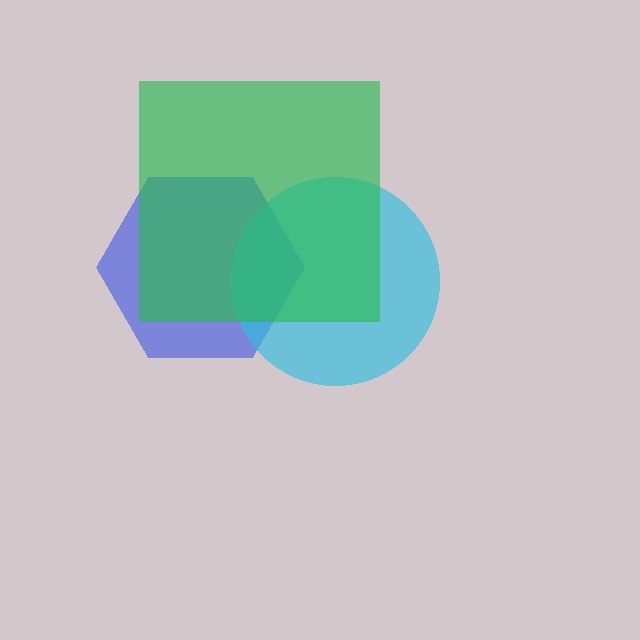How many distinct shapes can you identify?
There are 3 distinct shapes: a blue hexagon, a cyan circle, a green square.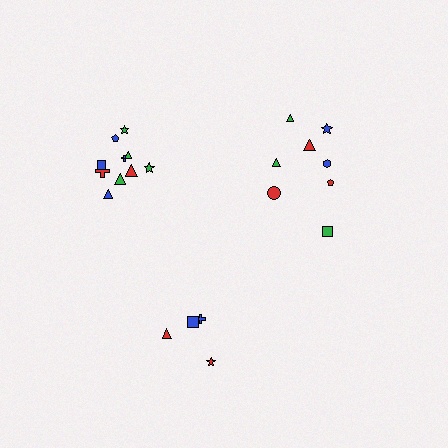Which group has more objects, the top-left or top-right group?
The top-left group.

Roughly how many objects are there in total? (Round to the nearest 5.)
Roughly 20 objects in total.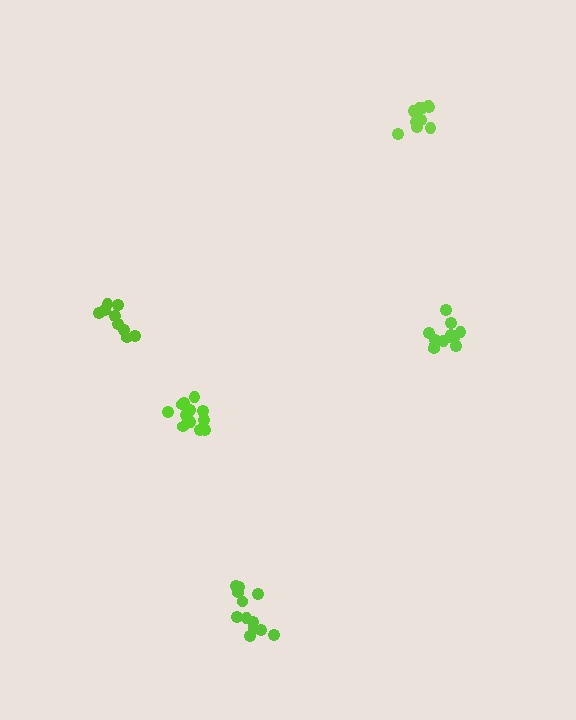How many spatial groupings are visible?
There are 5 spatial groupings.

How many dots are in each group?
Group 1: 13 dots, Group 2: 12 dots, Group 3: 9 dots, Group 4: 11 dots, Group 5: 12 dots (57 total).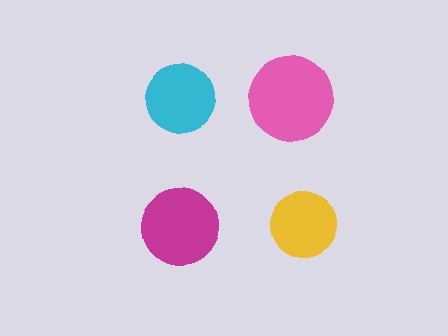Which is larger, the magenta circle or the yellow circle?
The magenta one.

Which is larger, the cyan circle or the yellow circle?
The cyan one.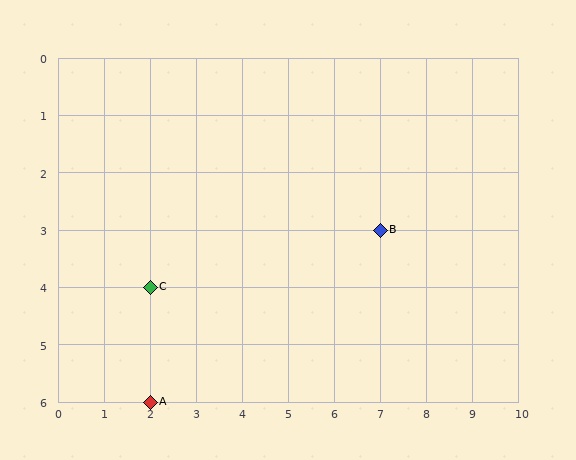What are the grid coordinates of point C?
Point C is at grid coordinates (2, 4).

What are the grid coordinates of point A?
Point A is at grid coordinates (2, 6).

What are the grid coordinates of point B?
Point B is at grid coordinates (7, 3).